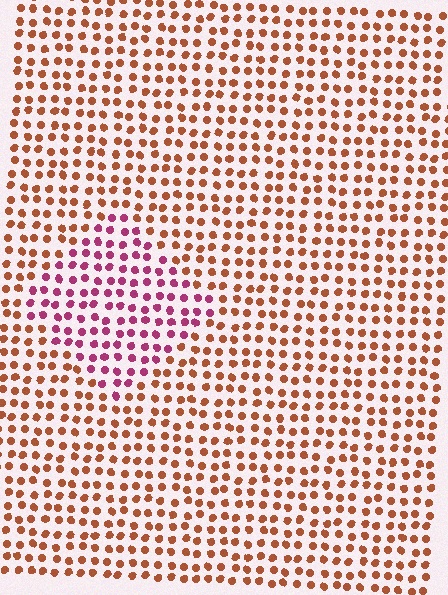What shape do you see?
I see a diamond.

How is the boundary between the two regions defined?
The boundary is defined purely by a slight shift in hue (about 49 degrees). Spacing, size, and orientation are identical on both sides.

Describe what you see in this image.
The image is filled with small brown elements in a uniform arrangement. A diamond-shaped region is visible where the elements are tinted to a slightly different hue, forming a subtle color boundary.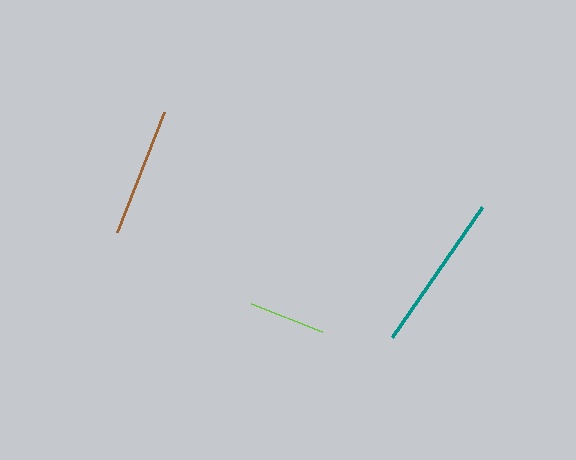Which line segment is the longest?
The teal line is the longest at approximately 158 pixels.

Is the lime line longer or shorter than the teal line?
The teal line is longer than the lime line.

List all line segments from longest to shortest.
From longest to shortest: teal, brown, lime.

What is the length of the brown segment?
The brown segment is approximately 129 pixels long.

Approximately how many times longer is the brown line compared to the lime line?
The brown line is approximately 1.7 times the length of the lime line.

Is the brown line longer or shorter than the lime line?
The brown line is longer than the lime line.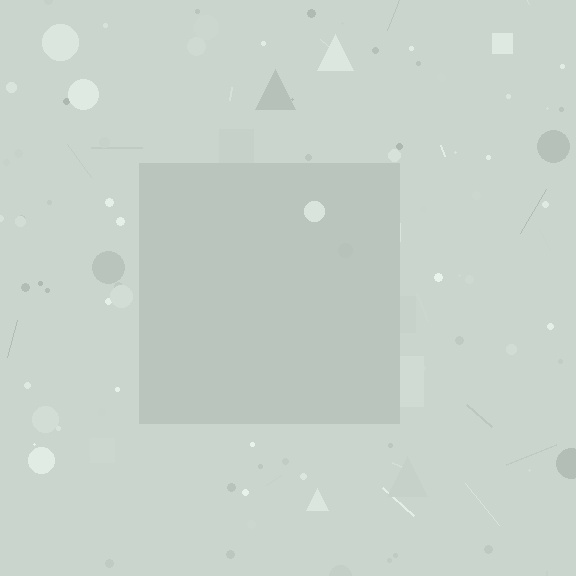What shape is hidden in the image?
A square is hidden in the image.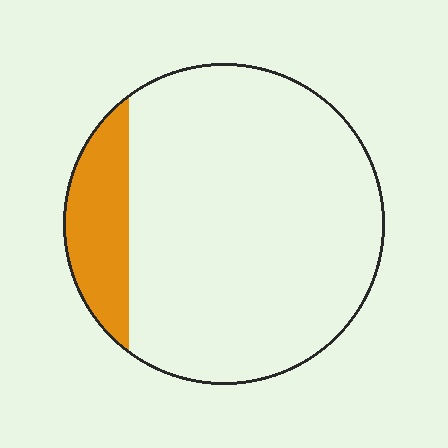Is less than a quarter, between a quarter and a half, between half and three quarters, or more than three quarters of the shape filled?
Less than a quarter.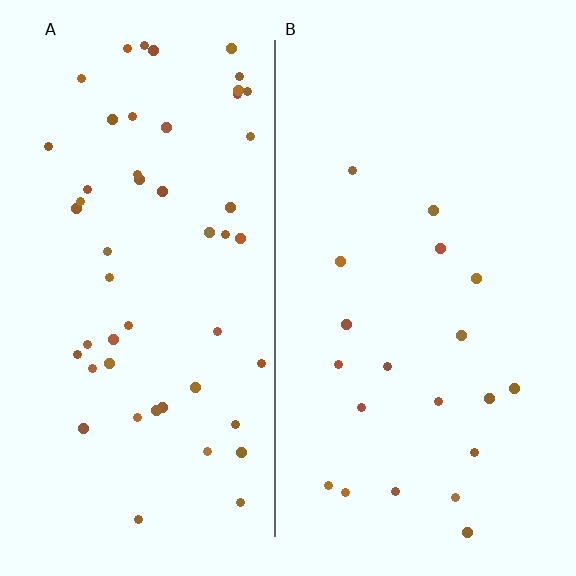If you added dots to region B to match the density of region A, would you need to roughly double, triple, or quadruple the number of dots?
Approximately triple.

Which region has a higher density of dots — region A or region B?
A (the left).